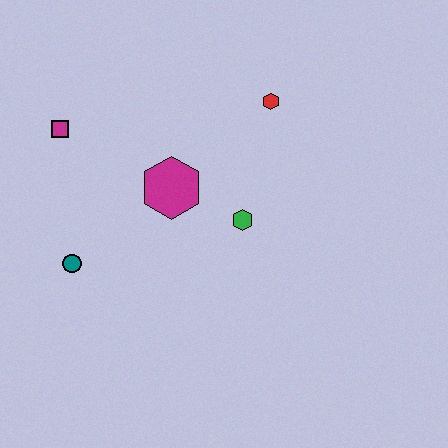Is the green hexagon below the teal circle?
No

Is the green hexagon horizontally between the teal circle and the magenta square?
No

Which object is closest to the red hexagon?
The green hexagon is closest to the red hexagon.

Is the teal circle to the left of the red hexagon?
Yes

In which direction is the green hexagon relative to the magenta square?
The green hexagon is to the right of the magenta square.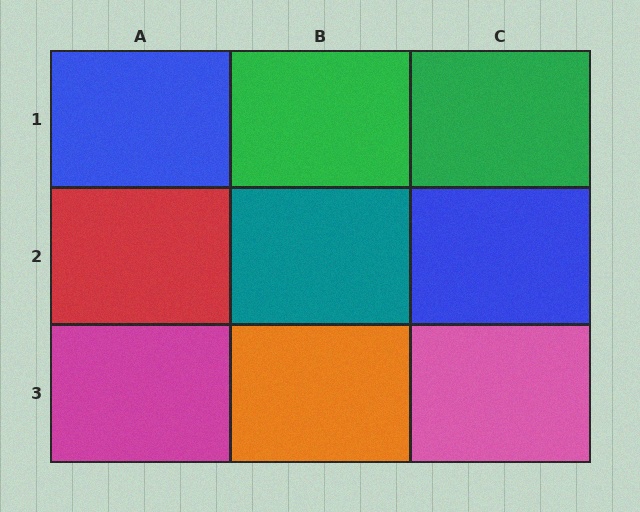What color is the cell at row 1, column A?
Blue.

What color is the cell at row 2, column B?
Teal.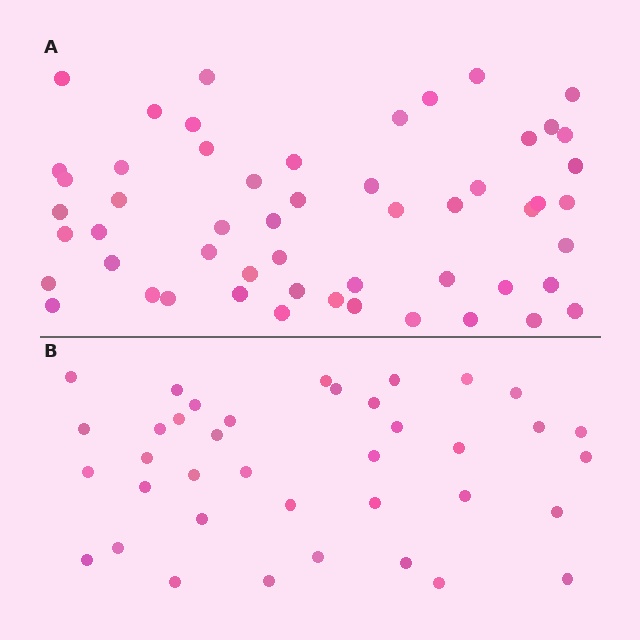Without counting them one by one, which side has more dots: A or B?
Region A (the top region) has more dots.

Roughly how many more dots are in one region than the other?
Region A has approximately 15 more dots than region B.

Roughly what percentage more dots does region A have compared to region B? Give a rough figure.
About 40% more.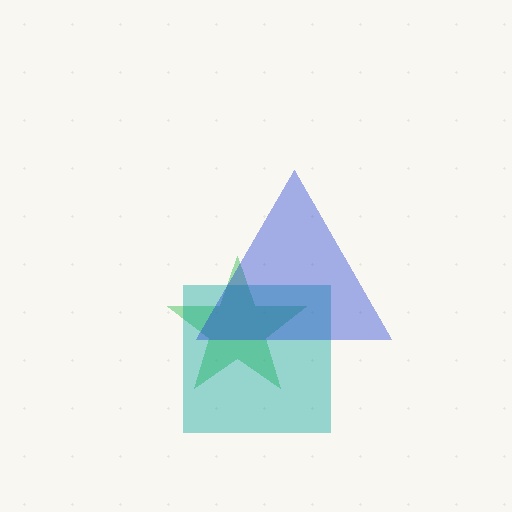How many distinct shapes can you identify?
There are 3 distinct shapes: a green star, a teal square, a blue triangle.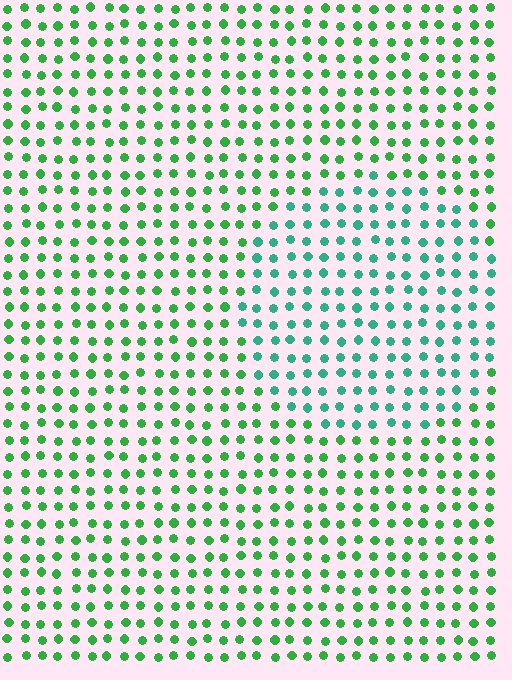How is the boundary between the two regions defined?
The boundary is defined purely by a slight shift in hue (about 34 degrees). Spacing, size, and orientation are identical on both sides.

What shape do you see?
I see a circle.